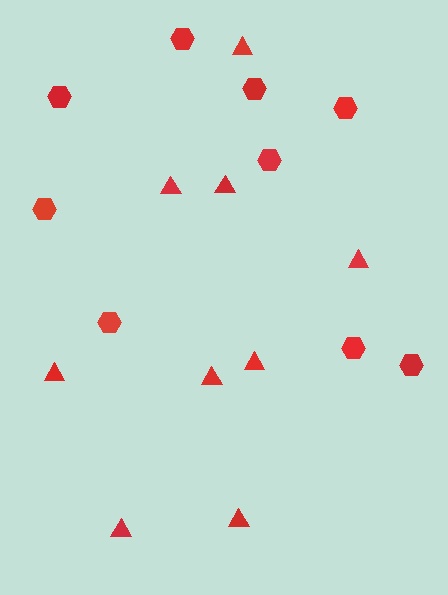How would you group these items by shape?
There are 2 groups: one group of triangles (9) and one group of hexagons (9).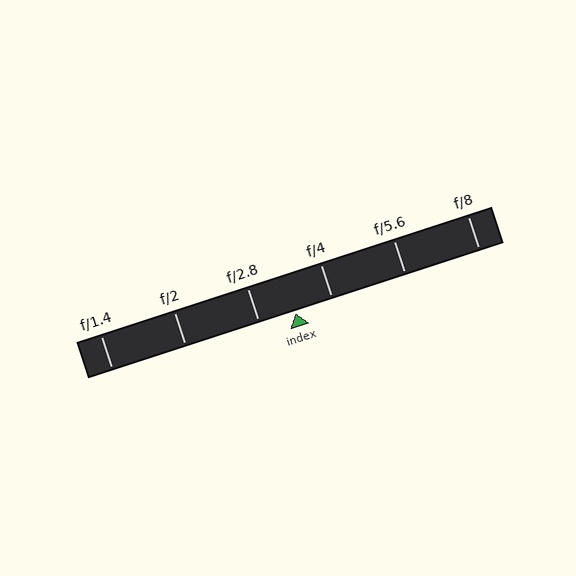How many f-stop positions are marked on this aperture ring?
There are 6 f-stop positions marked.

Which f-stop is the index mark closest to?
The index mark is closest to f/2.8.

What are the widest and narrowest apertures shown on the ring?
The widest aperture shown is f/1.4 and the narrowest is f/8.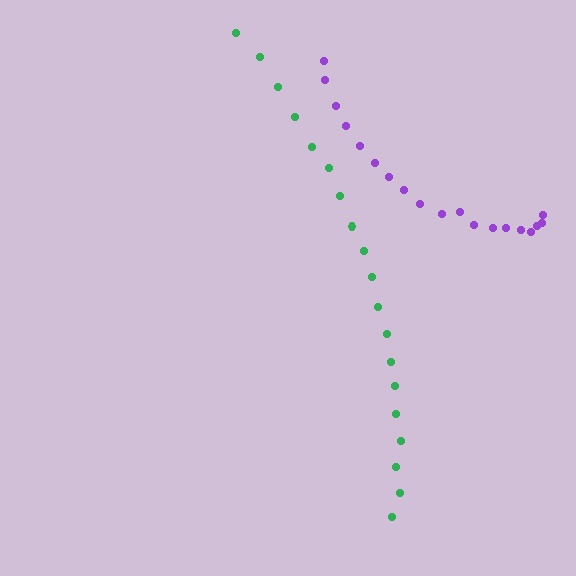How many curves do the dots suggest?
There are 2 distinct paths.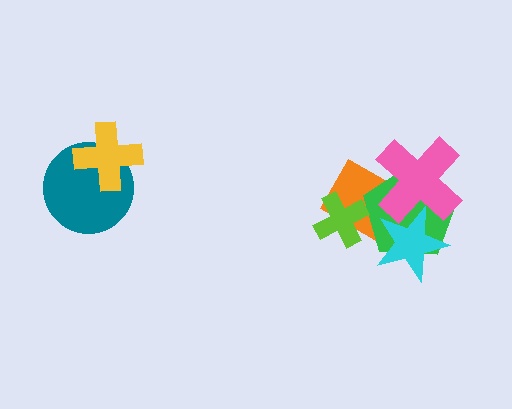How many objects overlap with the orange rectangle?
4 objects overlap with the orange rectangle.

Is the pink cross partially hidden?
Yes, it is partially covered by another shape.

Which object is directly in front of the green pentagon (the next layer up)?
The pink cross is directly in front of the green pentagon.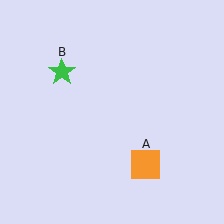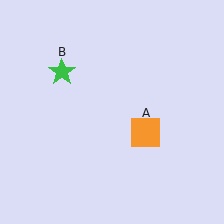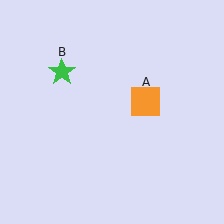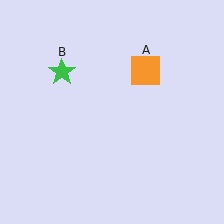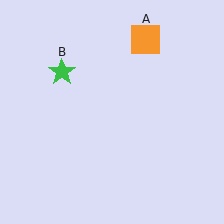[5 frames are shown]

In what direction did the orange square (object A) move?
The orange square (object A) moved up.